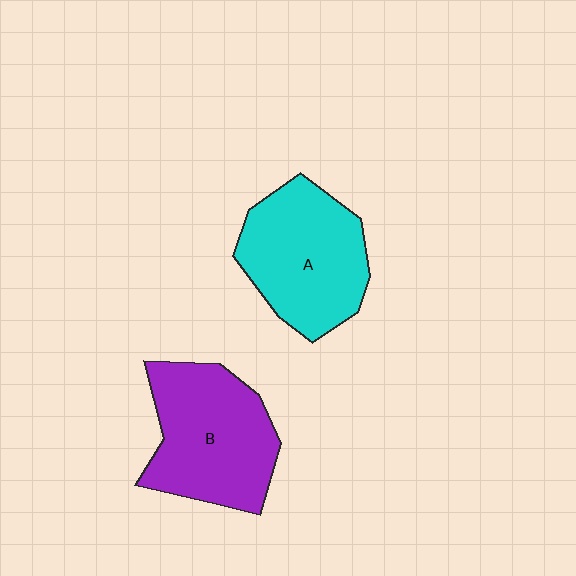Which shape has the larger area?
Shape B (purple).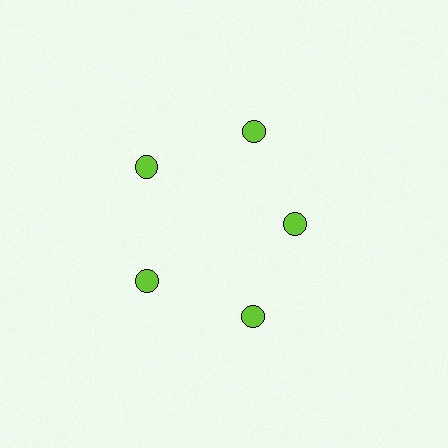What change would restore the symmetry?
The symmetry would be restored by moving it outward, back onto the ring so that all 5 circles sit at equal angles and equal distance from the center.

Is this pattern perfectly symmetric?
No. The 5 lime circles are arranged in a ring, but one element near the 3 o'clock position is pulled inward toward the center, breaking the 5-fold rotational symmetry.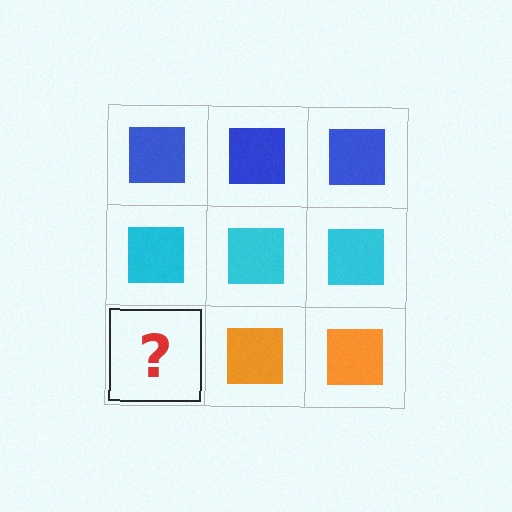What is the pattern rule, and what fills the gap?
The rule is that each row has a consistent color. The gap should be filled with an orange square.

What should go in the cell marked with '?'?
The missing cell should contain an orange square.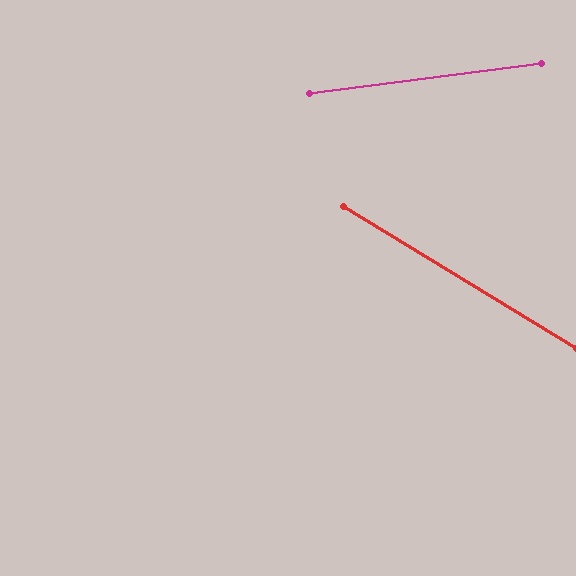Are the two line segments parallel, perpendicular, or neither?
Neither parallel nor perpendicular — they differ by about 39°.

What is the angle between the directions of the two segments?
Approximately 39 degrees.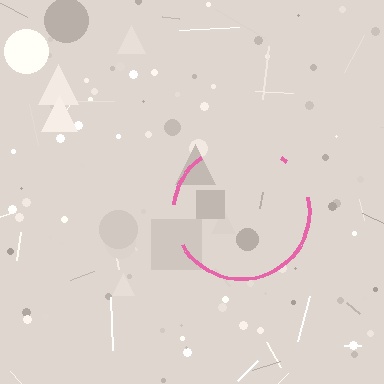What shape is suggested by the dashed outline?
The dashed outline suggests a circle.